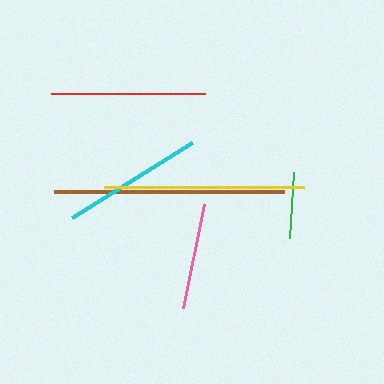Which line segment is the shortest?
The green line is the shortest at approximately 66 pixels.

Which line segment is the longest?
The brown line is the longest at approximately 230 pixels.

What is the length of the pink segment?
The pink segment is approximately 106 pixels long.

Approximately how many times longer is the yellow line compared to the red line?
The yellow line is approximately 1.3 times the length of the red line.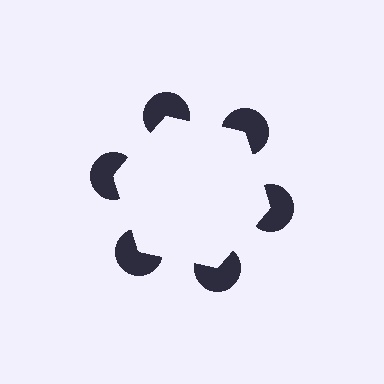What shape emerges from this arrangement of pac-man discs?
An illusory hexagon — its edges are inferred from the aligned wedge cuts in the pac-man discs, not physically drawn.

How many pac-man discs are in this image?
There are 6 — one at each vertex of the illusory hexagon.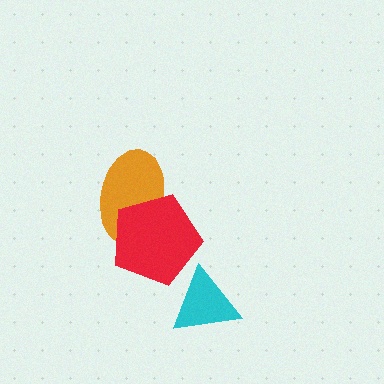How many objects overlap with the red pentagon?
1 object overlaps with the red pentagon.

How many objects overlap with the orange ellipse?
1 object overlaps with the orange ellipse.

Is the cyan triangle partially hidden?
No, no other shape covers it.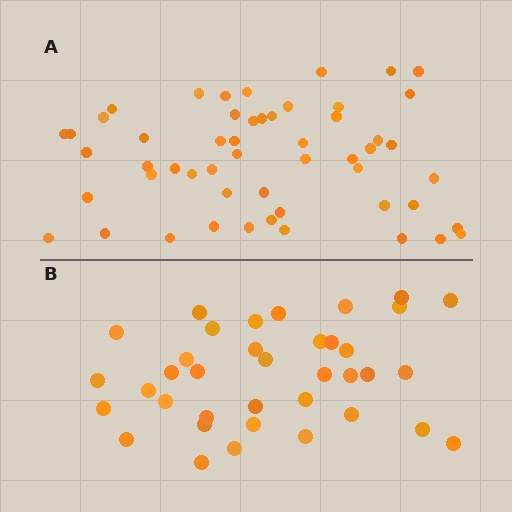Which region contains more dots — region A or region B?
Region A (the top region) has more dots.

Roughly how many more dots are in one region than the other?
Region A has approximately 15 more dots than region B.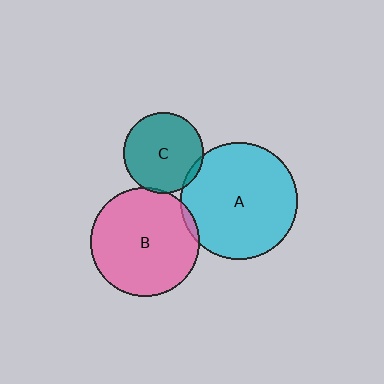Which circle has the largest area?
Circle A (cyan).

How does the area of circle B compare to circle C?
Approximately 1.8 times.